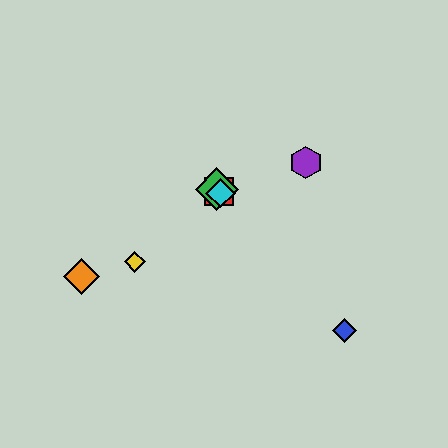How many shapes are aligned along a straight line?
4 shapes (the red square, the blue diamond, the green diamond, the cyan diamond) are aligned along a straight line.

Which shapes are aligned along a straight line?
The red square, the blue diamond, the green diamond, the cyan diamond are aligned along a straight line.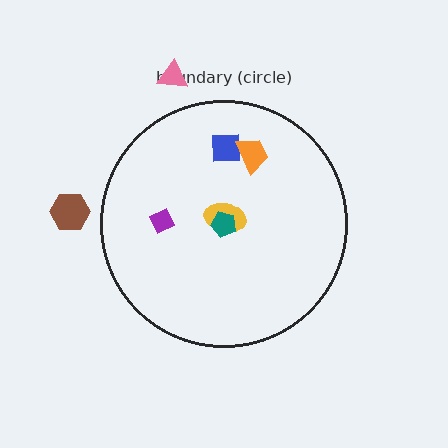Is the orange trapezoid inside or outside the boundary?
Inside.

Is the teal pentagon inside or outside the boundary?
Inside.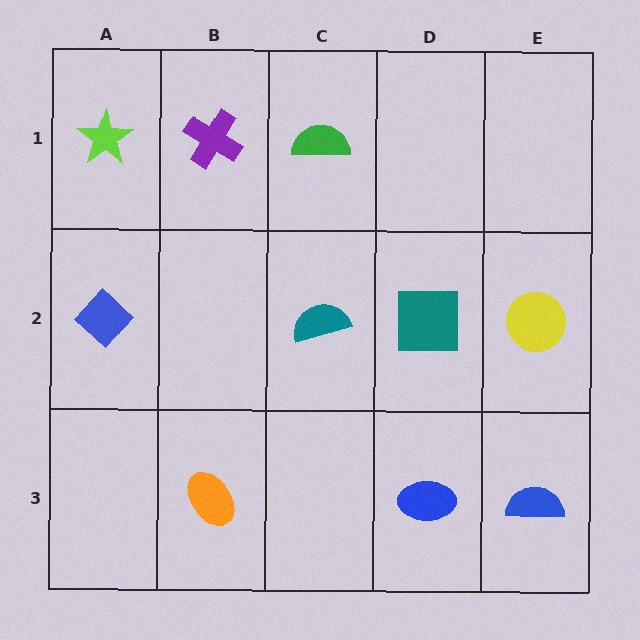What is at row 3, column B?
An orange ellipse.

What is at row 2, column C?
A teal semicircle.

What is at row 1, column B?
A purple cross.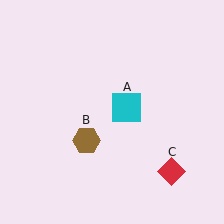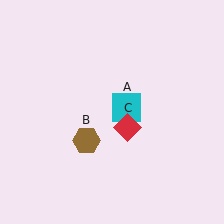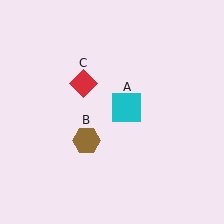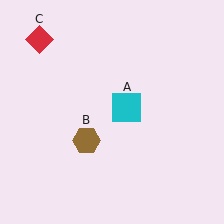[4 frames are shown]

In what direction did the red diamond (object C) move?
The red diamond (object C) moved up and to the left.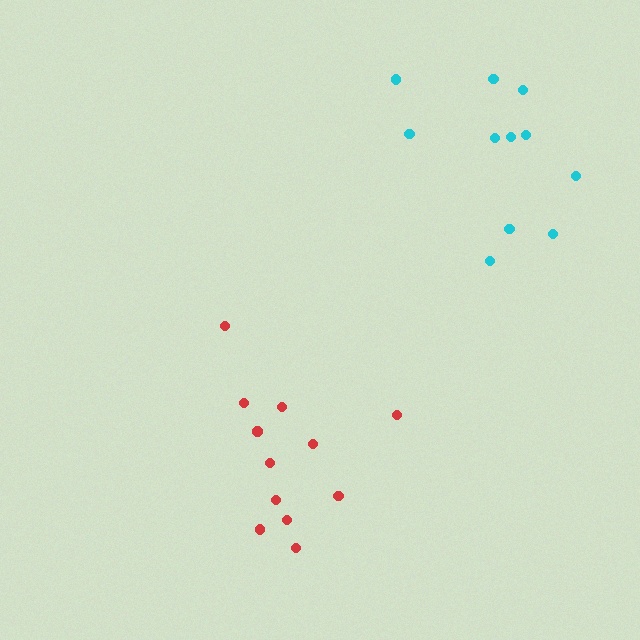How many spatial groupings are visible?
There are 2 spatial groupings.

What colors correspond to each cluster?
The clusters are colored: cyan, red.